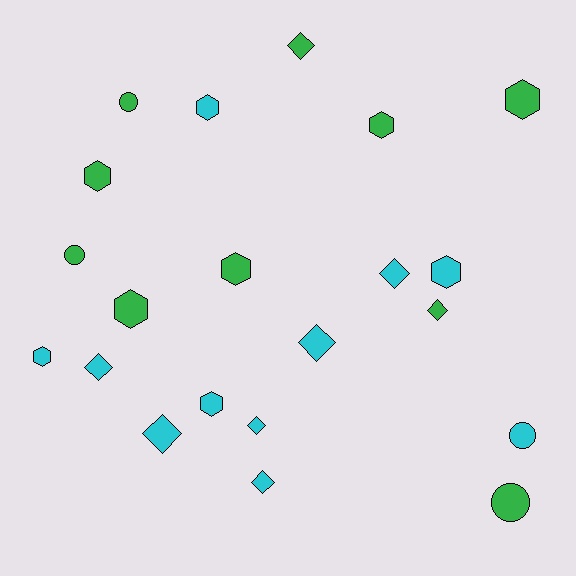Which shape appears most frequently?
Hexagon, with 9 objects.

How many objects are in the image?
There are 21 objects.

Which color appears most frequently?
Cyan, with 11 objects.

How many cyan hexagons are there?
There are 4 cyan hexagons.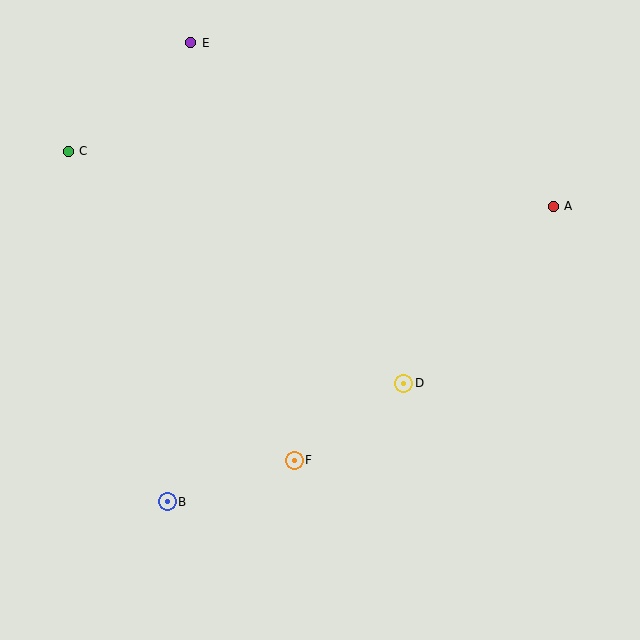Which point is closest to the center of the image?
Point D at (404, 383) is closest to the center.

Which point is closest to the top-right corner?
Point A is closest to the top-right corner.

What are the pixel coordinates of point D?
Point D is at (404, 383).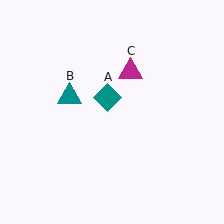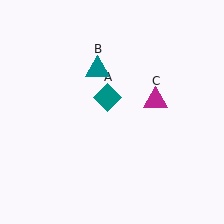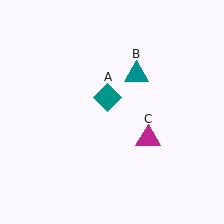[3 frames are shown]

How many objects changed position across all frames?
2 objects changed position: teal triangle (object B), magenta triangle (object C).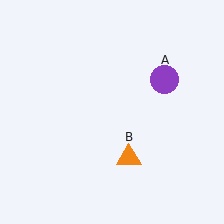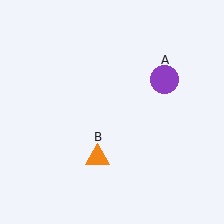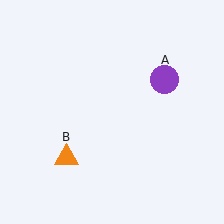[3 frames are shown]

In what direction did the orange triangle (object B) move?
The orange triangle (object B) moved left.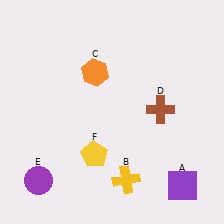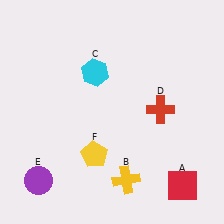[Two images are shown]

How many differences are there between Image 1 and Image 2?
There are 3 differences between the two images.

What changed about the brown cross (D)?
In Image 1, D is brown. In Image 2, it changed to red.